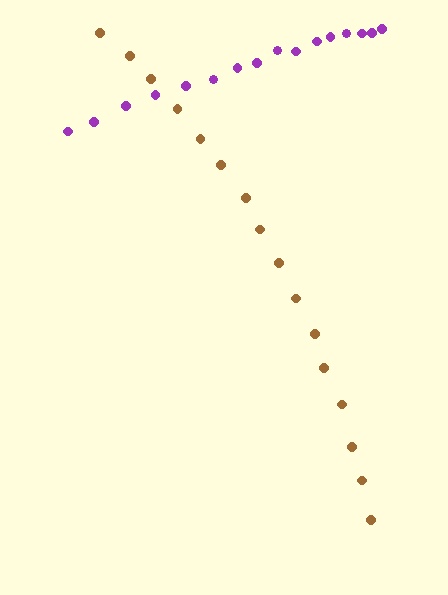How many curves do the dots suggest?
There are 2 distinct paths.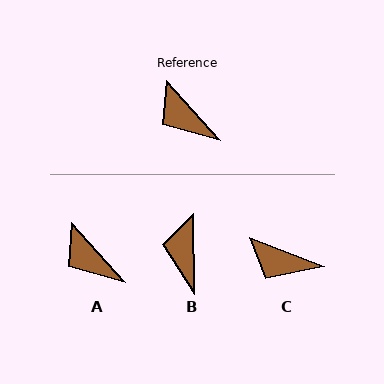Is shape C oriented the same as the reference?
No, it is off by about 27 degrees.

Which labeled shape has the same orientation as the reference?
A.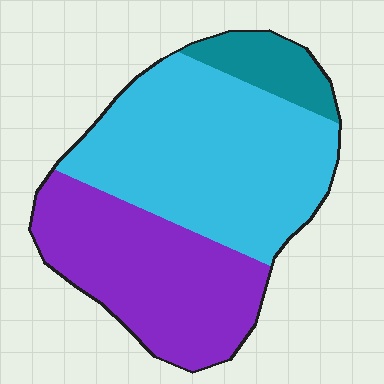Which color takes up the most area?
Cyan, at roughly 50%.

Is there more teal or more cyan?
Cyan.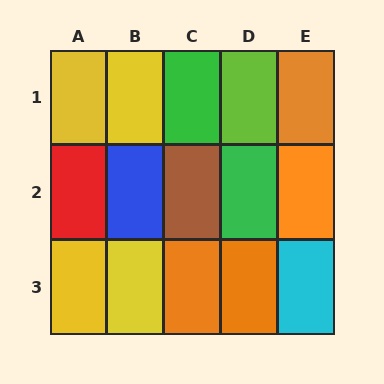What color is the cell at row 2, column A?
Red.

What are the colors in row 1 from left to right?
Yellow, yellow, green, lime, orange.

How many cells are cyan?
1 cell is cyan.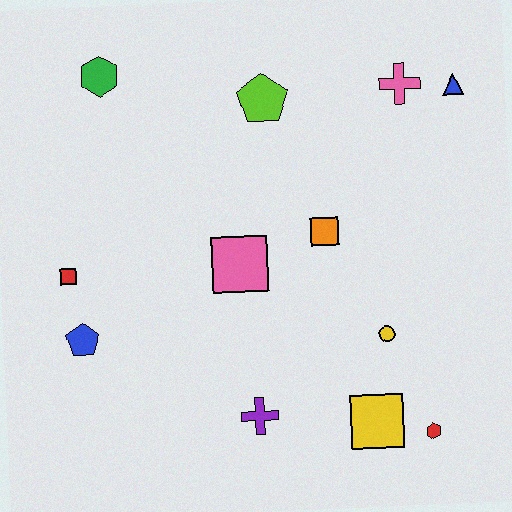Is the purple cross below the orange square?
Yes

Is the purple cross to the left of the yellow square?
Yes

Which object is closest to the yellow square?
The red hexagon is closest to the yellow square.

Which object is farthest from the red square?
The blue triangle is farthest from the red square.